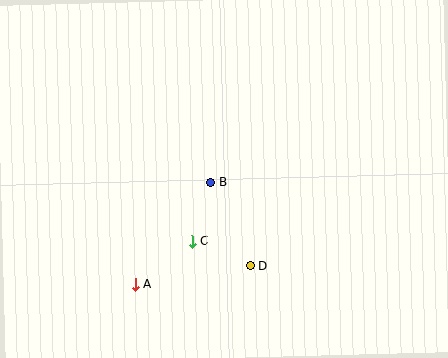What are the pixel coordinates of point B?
Point B is at (211, 182).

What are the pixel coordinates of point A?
Point A is at (135, 285).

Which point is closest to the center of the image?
Point B at (211, 182) is closest to the center.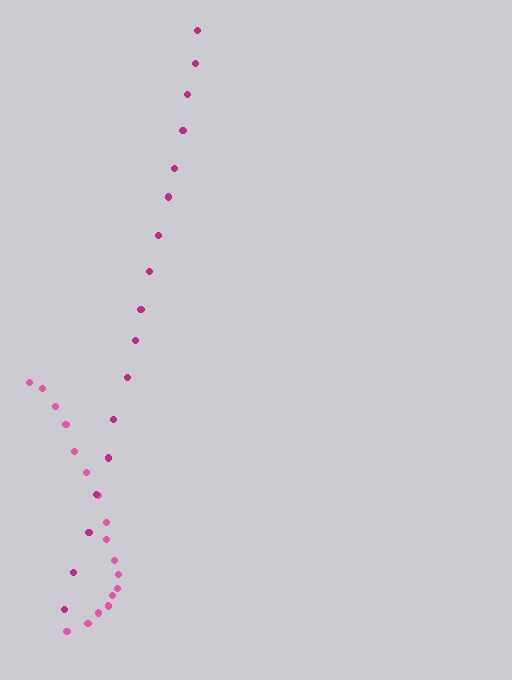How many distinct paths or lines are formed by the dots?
There are 2 distinct paths.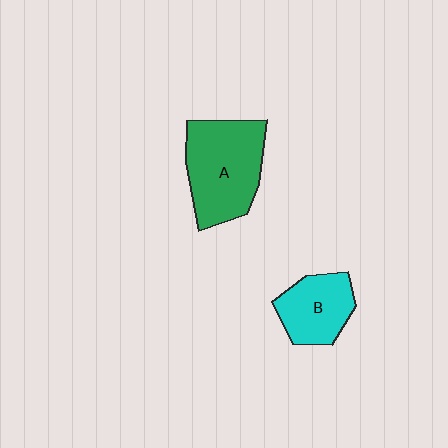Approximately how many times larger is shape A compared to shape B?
Approximately 1.6 times.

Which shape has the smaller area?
Shape B (cyan).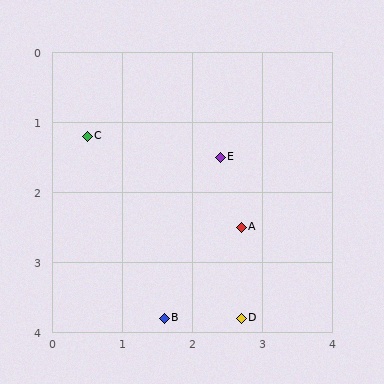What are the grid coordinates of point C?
Point C is at approximately (0.5, 1.2).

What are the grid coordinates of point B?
Point B is at approximately (1.6, 3.8).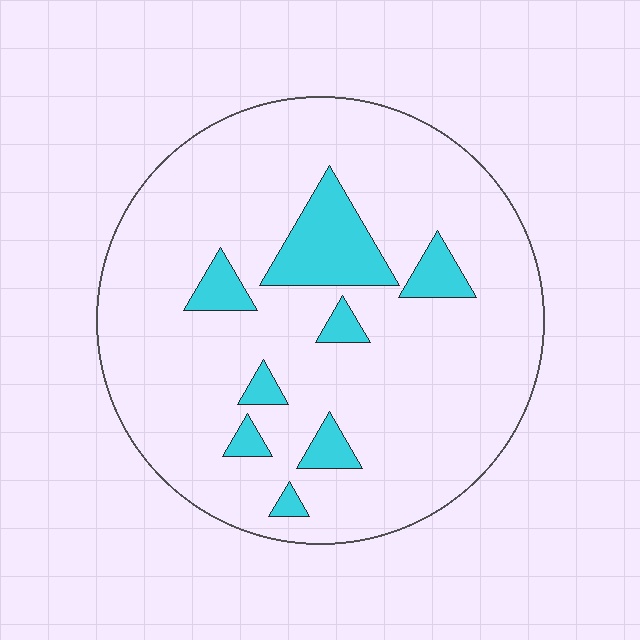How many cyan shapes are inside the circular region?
8.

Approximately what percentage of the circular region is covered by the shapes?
Approximately 15%.